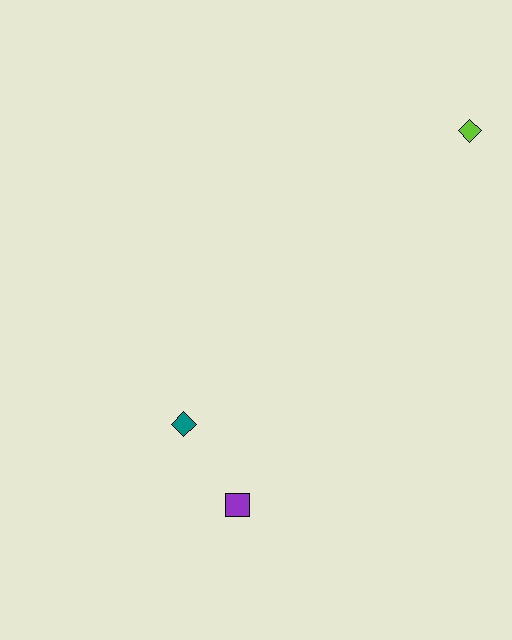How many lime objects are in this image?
There is 1 lime object.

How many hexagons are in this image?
There are no hexagons.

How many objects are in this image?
There are 3 objects.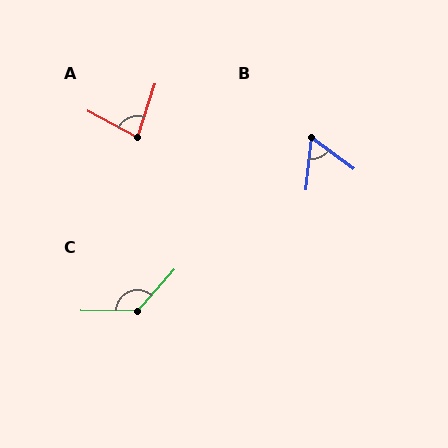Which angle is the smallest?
B, at approximately 59 degrees.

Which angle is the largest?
C, at approximately 131 degrees.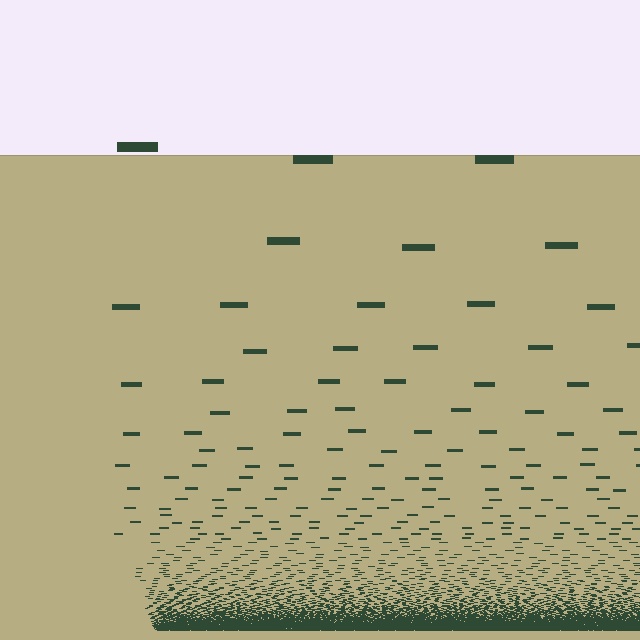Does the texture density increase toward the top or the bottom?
Density increases toward the bottom.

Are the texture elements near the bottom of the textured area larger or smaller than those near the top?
Smaller. The gradient is inverted — elements near the bottom are smaller and denser.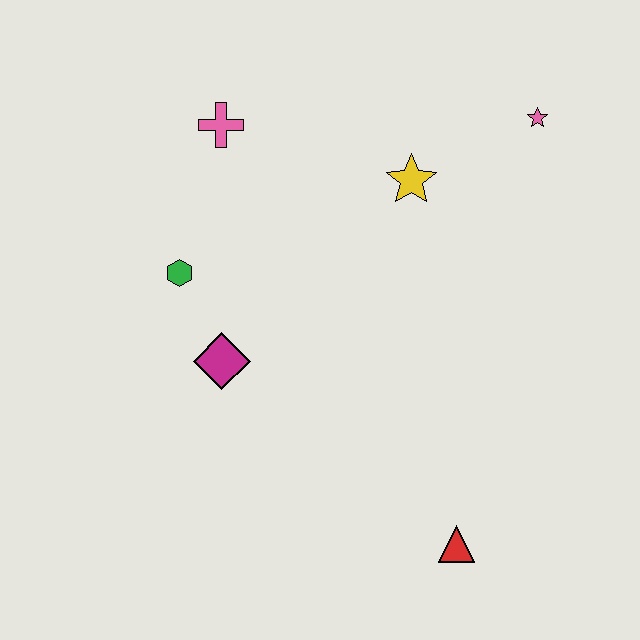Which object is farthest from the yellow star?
The red triangle is farthest from the yellow star.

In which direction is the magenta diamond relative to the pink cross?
The magenta diamond is below the pink cross.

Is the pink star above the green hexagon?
Yes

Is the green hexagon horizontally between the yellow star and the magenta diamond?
No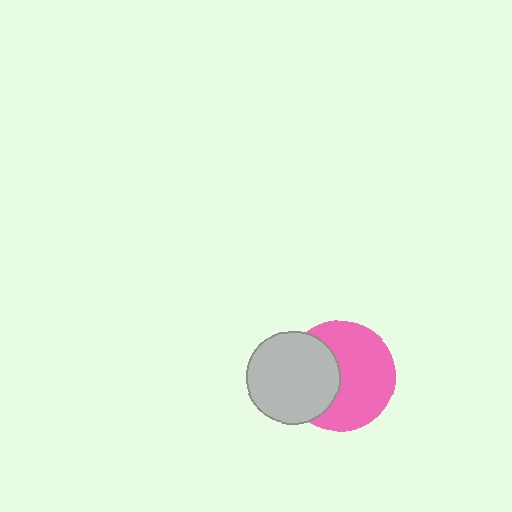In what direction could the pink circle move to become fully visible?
The pink circle could move right. That would shift it out from behind the light gray circle entirely.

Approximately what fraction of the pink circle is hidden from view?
Roughly 38% of the pink circle is hidden behind the light gray circle.